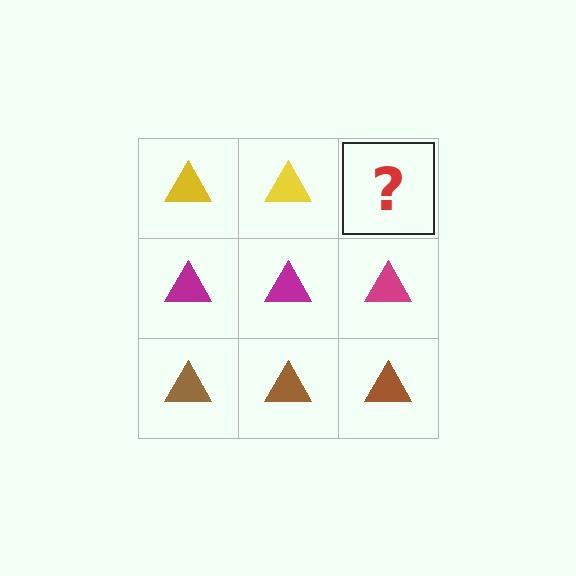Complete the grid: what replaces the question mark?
The question mark should be replaced with a yellow triangle.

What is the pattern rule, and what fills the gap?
The rule is that each row has a consistent color. The gap should be filled with a yellow triangle.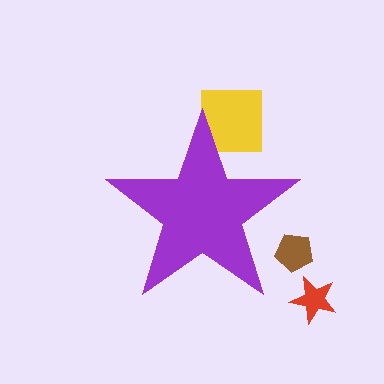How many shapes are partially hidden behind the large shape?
2 shapes are partially hidden.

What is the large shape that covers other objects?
A purple star.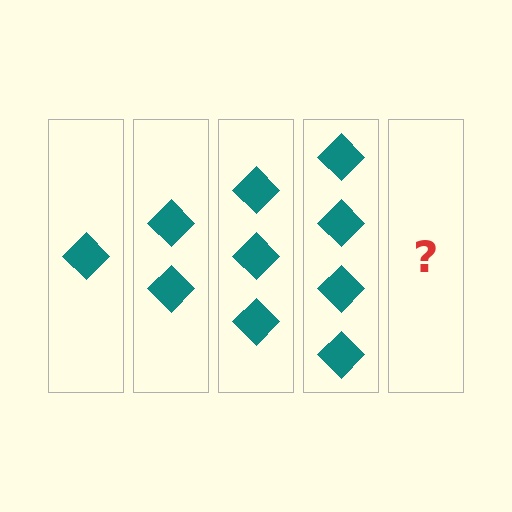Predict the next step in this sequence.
The next step is 5 diamonds.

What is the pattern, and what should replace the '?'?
The pattern is that each step adds one more diamond. The '?' should be 5 diamonds.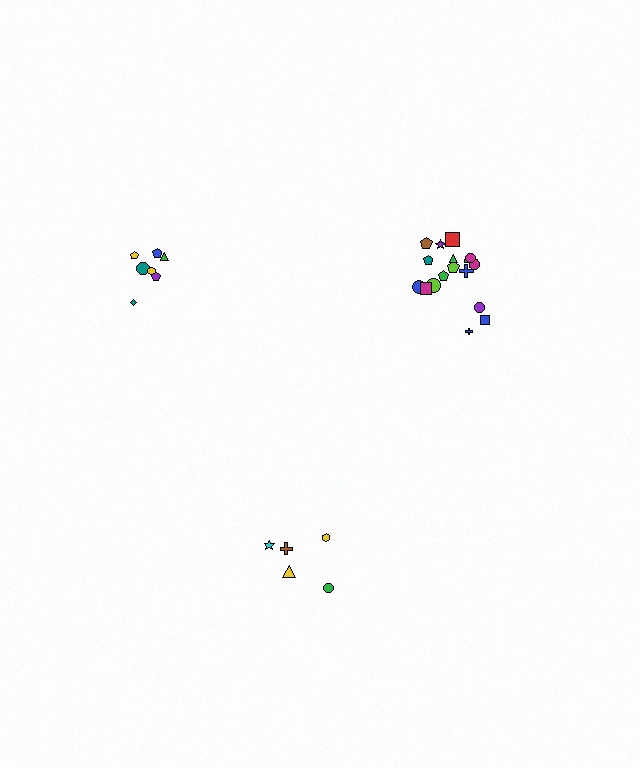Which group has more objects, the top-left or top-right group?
The top-right group.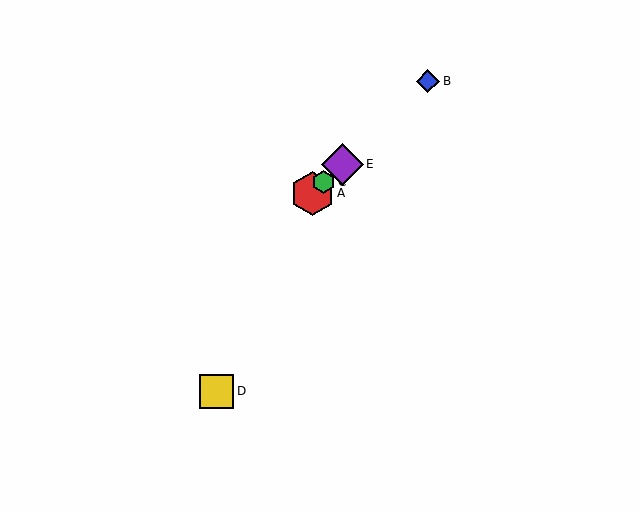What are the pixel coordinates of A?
Object A is at (312, 193).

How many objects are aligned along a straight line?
4 objects (A, B, C, E) are aligned along a straight line.